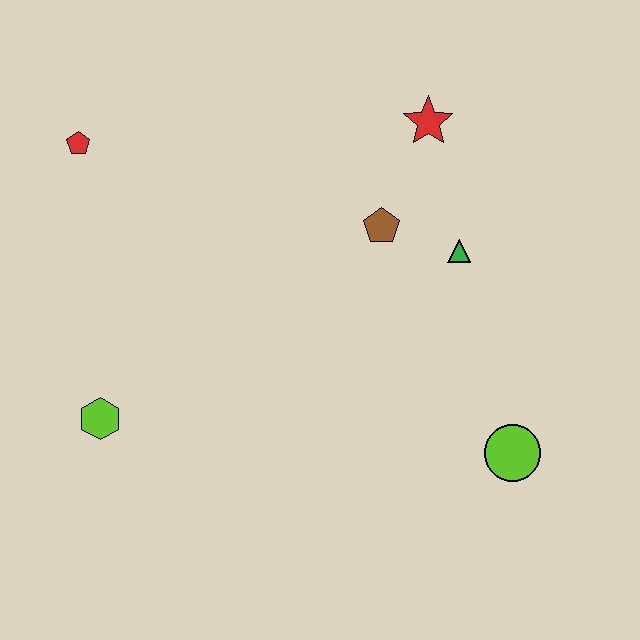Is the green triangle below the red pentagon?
Yes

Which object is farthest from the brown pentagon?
The lime hexagon is farthest from the brown pentagon.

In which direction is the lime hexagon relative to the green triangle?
The lime hexagon is to the left of the green triangle.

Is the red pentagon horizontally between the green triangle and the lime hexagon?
No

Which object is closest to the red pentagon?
The lime hexagon is closest to the red pentagon.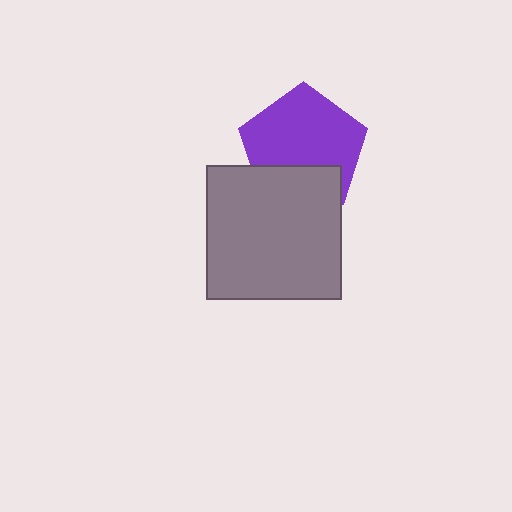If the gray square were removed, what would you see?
You would see the complete purple pentagon.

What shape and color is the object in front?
The object in front is a gray square.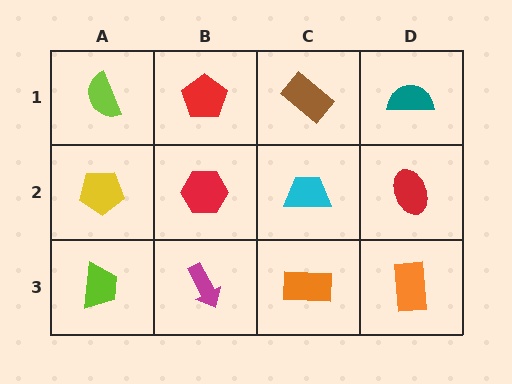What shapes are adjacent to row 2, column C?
A brown rectangle (row 1, column C), an orange rectangle (row 3, column C), a red hexagon (row 2, column B), a red ellipse (row 2, column D).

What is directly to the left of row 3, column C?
A magenta arrow.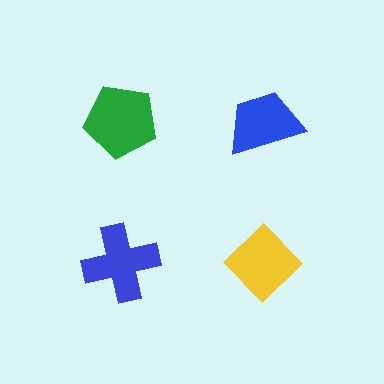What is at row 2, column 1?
A blue cross.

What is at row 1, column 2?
A blue trapezoid.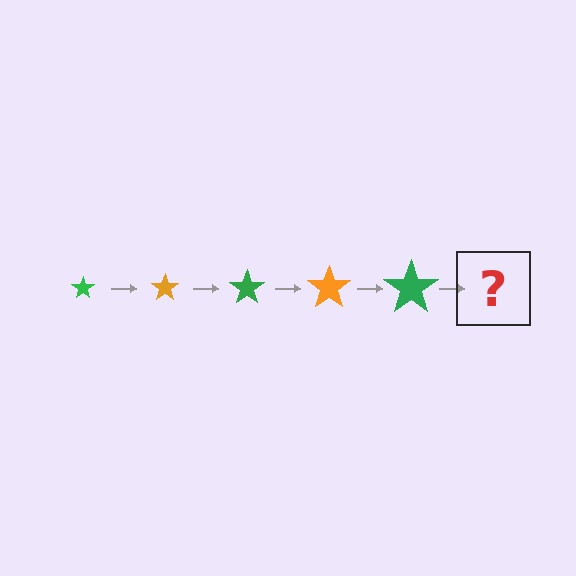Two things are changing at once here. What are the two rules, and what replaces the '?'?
The two rules are that the star grows larger each step and the color cycles through green and orange. The '?' should be an orange star, larger than the previous one.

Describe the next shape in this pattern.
It should be an orange star, larger than the previous one.